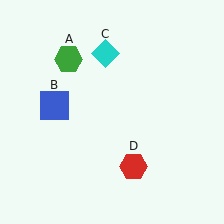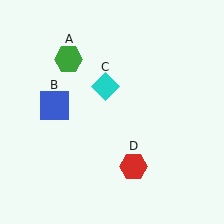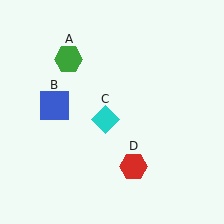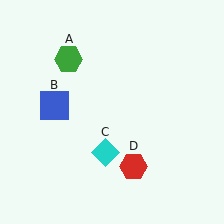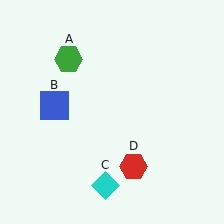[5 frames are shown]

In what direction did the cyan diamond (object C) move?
The cyan diamond (object C) moved down.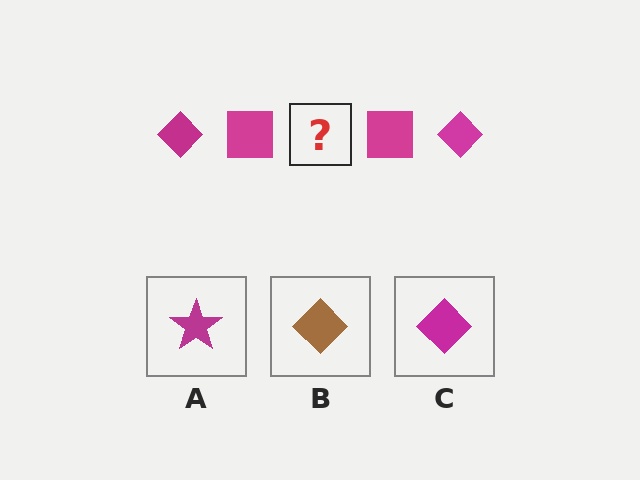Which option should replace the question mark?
Option C.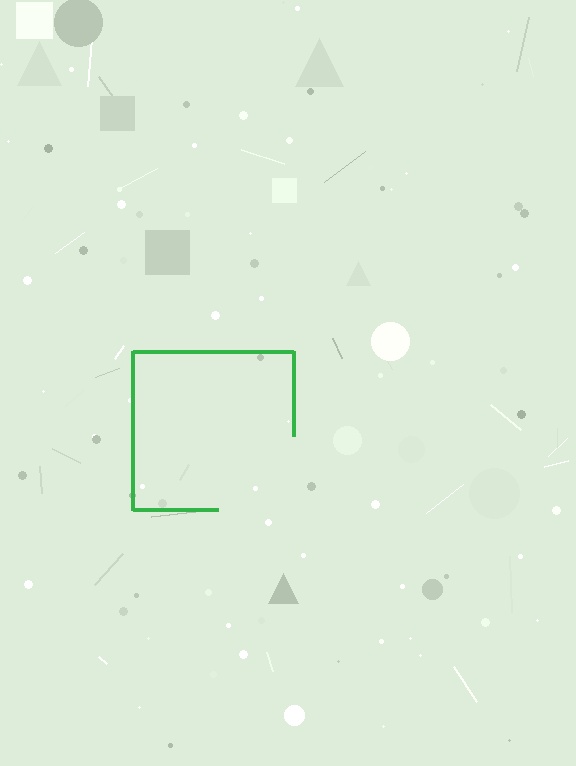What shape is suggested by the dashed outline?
The dashed outline suggests a square.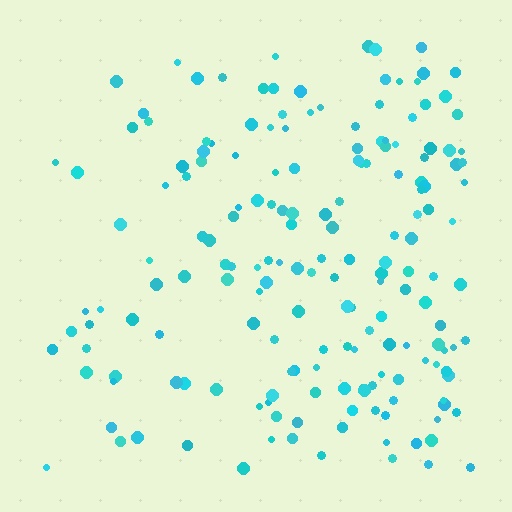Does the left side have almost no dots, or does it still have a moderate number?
Still a moderate number, just noticeably fewer than the right.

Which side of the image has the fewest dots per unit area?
The left.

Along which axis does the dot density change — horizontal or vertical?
Horizontal.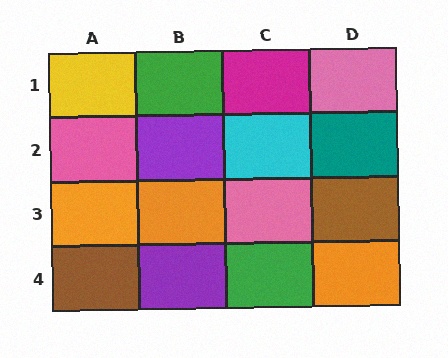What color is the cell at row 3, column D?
Brown.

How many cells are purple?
2 cells are purple.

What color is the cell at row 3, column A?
Orange.